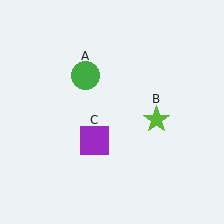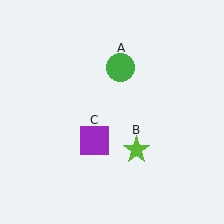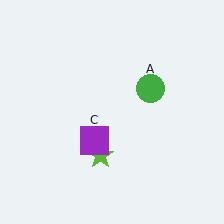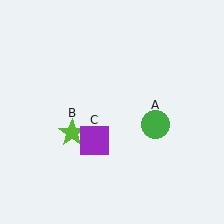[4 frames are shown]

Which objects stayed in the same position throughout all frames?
Purple square (object C) remained stationary.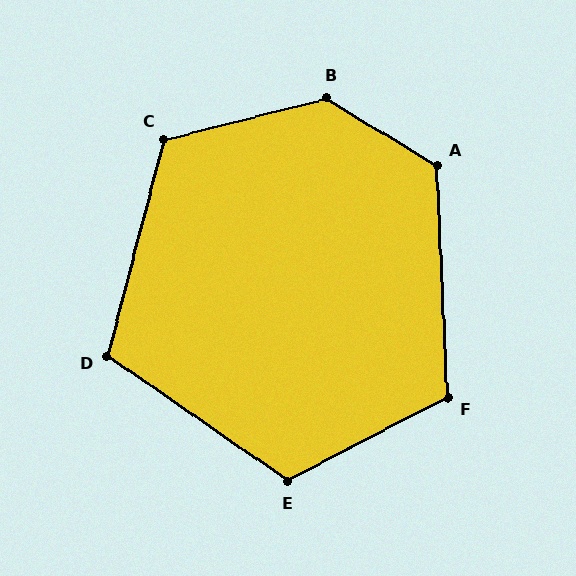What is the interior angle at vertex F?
Approximately 115 degrees (obtuse).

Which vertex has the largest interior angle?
B, at approximately 135 degrees.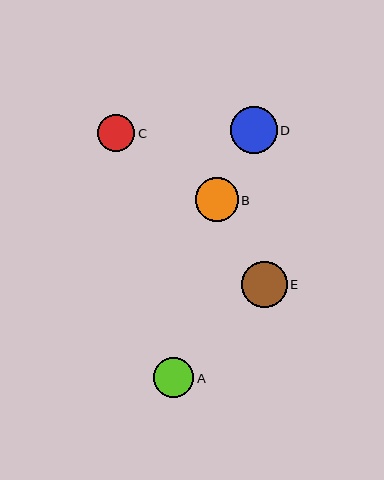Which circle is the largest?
Circle D is the largest with a size of approximately 46 pixels.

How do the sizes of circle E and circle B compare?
Circle E and circle B are approximately the same size.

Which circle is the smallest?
Circle C is the smallest with a size of approximately 37 pixels.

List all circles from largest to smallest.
From largest to smallest: D, E, B, A, C.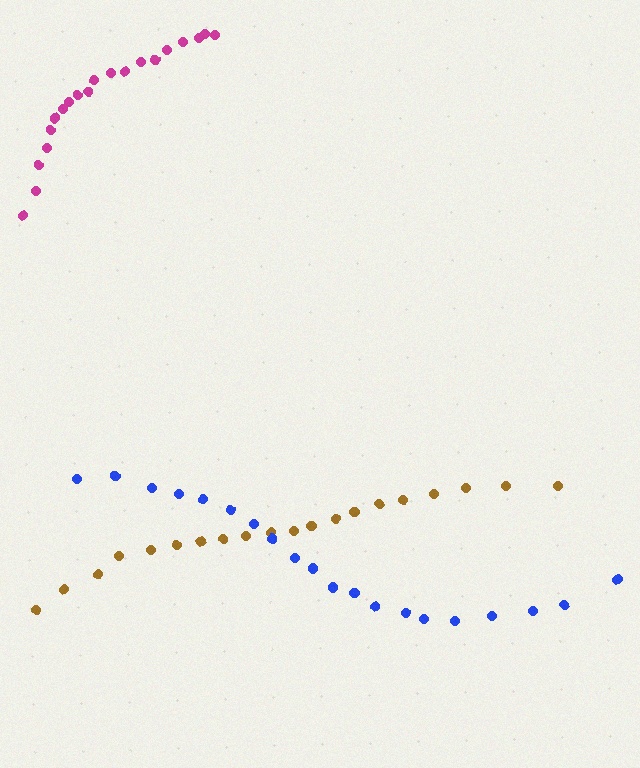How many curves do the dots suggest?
There are 3 distinct paths.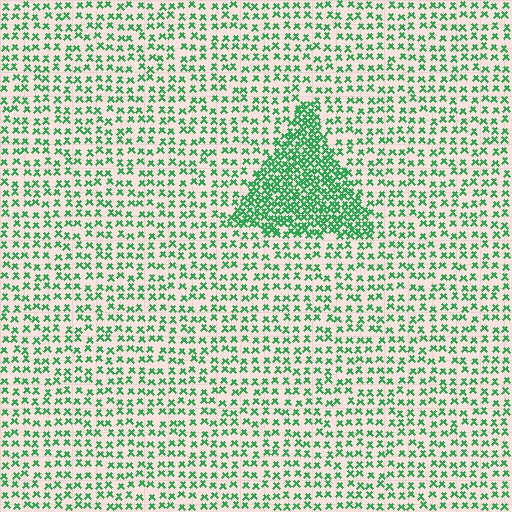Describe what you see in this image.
The image contains small green elements arranged at two different densities. A triangle-shaped region is visible where the elements are more densely packed than the surrounding area.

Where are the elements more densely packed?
The elements are more densely packed inside the triangle boundary.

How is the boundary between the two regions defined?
The boundary is defined by a change in element density (approximately 2.4x ratio). All elements are the same color, size, and shape.